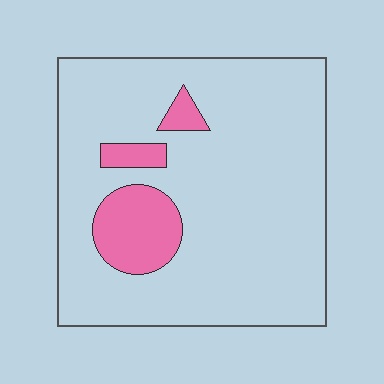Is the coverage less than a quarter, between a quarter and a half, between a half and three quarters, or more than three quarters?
Less than a quarter.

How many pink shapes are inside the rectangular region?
3.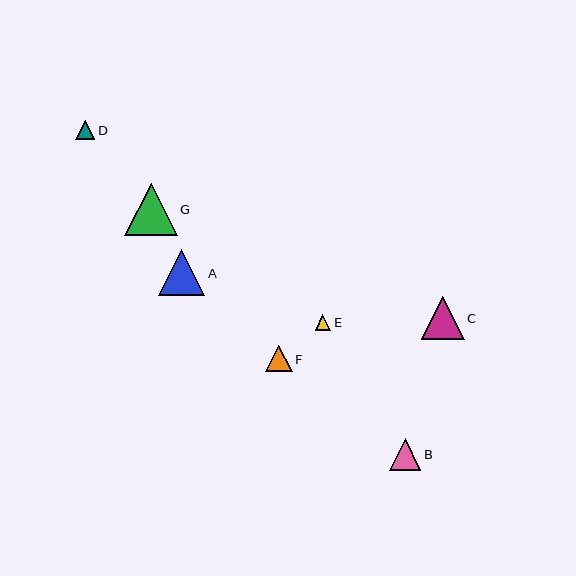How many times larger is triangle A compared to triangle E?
Triangle A is approximately 2.9 times the size of triangle E.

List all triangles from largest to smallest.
From largest to smallest: G, A, C, B, F, D, E.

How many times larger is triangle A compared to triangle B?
Triangle A is approximately 1.5 times the size of triangle B.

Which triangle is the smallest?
Triangle E is the smallest with a size of approximately 16 pixels.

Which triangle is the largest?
Triangle G is the largest with a size of approximately 52 pixels.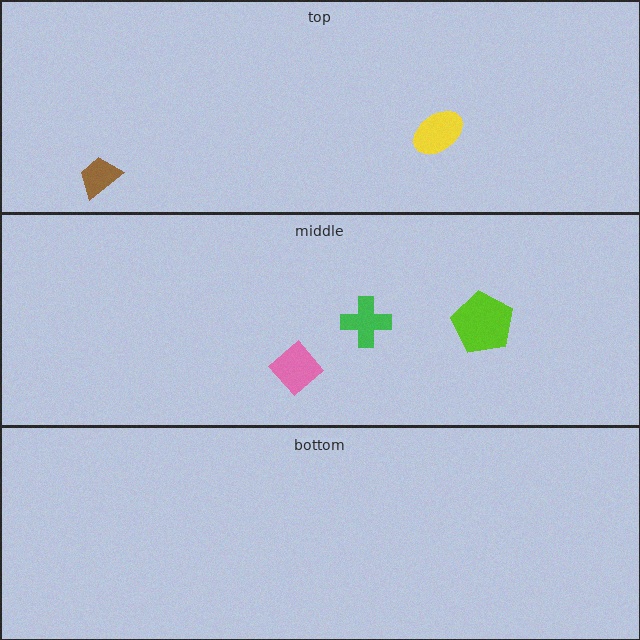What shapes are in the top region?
The yellow ellipse, the brown trapezoid.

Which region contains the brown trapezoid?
The top region.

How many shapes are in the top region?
2.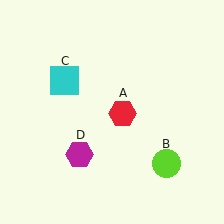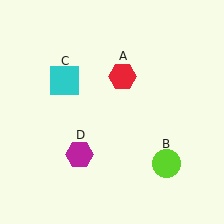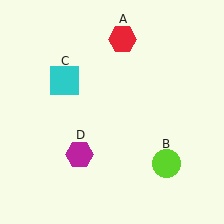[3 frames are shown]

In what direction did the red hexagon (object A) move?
The red hexagon (object A) moved up.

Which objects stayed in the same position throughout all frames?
Lime circle (object B) and cyan square (object C) and magenta hexagon (object D) remained stationary.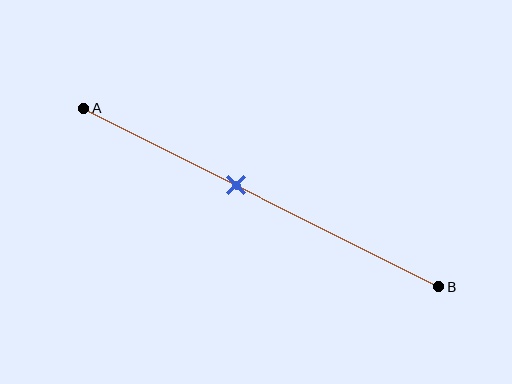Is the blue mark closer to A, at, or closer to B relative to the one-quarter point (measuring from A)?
The blue mark is closer to point B than the one-quarter point of segment AB.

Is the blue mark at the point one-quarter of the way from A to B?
No, the mark is at about 45% from A, not at the 25% one-quarter point.